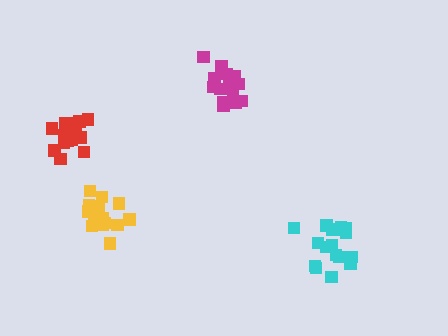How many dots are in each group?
Group 1: 18 dots, Group 2: 18 dots, Group 3: 20 dots, Group 4: 19 dots (75 total).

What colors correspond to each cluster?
The clusters are colored: cyan, yellow, red, magenta.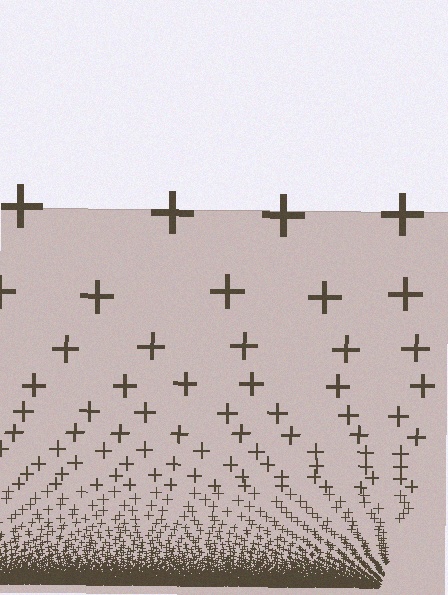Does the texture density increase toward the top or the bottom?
Density increases toward the bottom.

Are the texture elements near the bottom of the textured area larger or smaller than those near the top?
Smaller. The gradient is inverted — elements near the bottom are smaller and denser.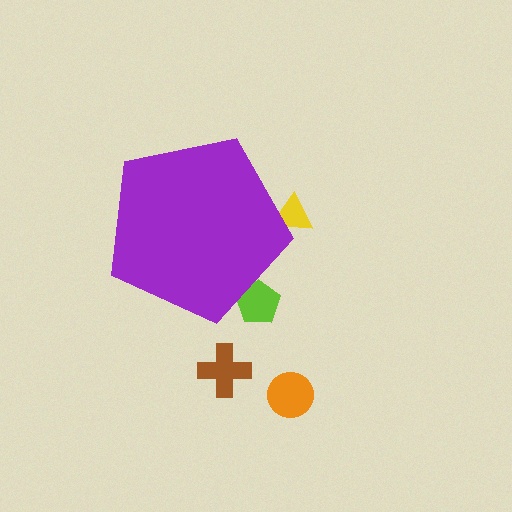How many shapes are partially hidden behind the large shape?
2 shapes are partially hidden.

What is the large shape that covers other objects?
A purple pentagon.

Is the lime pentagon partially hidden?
Yes, the lime pentagon is partially hidden behind the purple pentagon.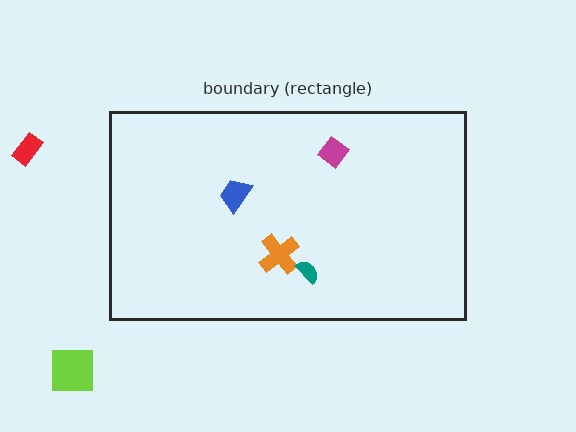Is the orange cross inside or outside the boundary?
Inside.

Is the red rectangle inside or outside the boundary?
Outside.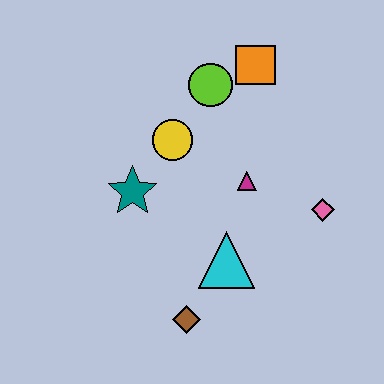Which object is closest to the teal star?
The yellow circle is closest to the teal star.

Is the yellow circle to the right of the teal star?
Yes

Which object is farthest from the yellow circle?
The brown diamond is farthest from the yellow circle.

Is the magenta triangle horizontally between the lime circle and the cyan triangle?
No